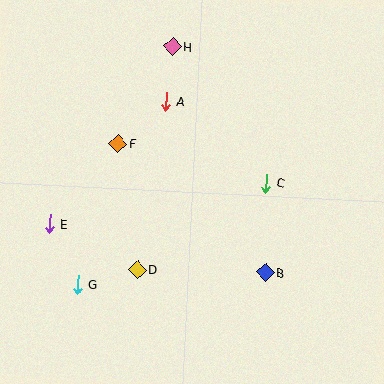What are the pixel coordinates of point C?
Point C is at (266, 183).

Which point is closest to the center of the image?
Point C at (266, 183) is closest to the center.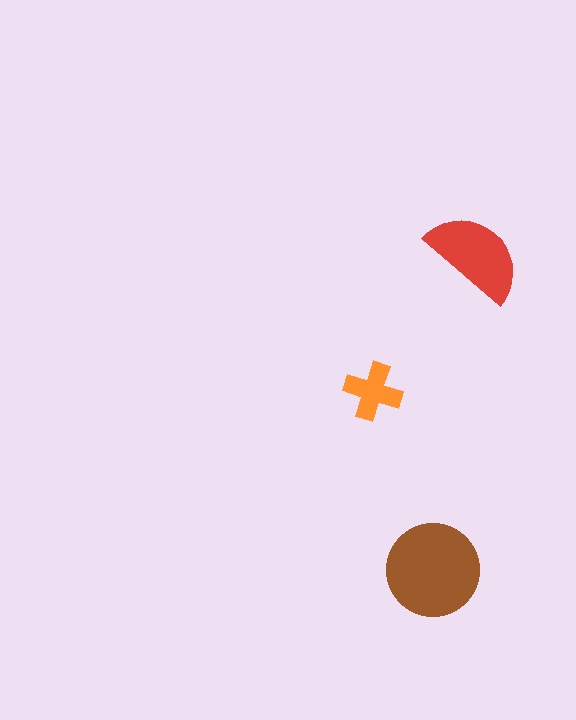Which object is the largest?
The brown circle.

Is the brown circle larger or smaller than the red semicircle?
Larger.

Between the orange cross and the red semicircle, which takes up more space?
The red semicircle.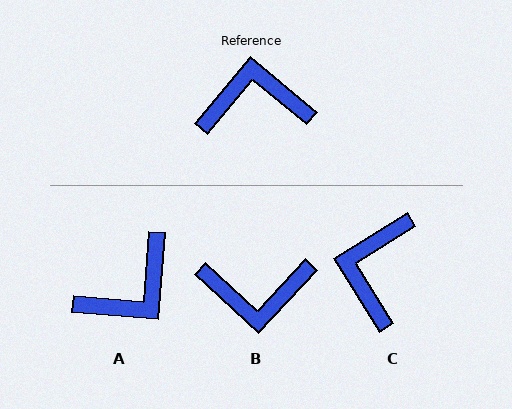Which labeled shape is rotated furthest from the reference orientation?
B, about 177 degrees away.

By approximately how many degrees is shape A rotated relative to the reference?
Approximately 145 degrees clockwise.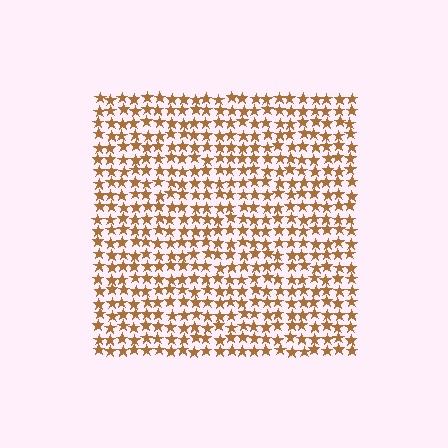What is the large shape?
The large shape is a square.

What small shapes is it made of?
It is made of small stars.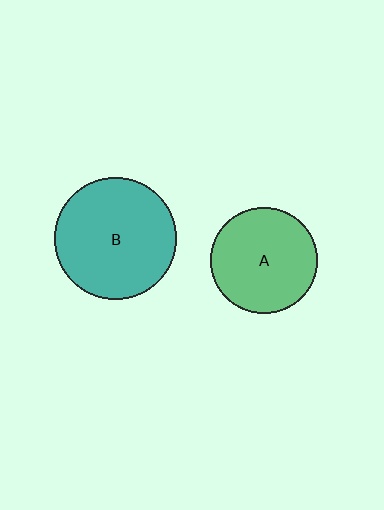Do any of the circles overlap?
No, none of the circles overlap.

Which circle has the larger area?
Circle B (teal).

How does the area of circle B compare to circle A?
Approximately 1.3 times.